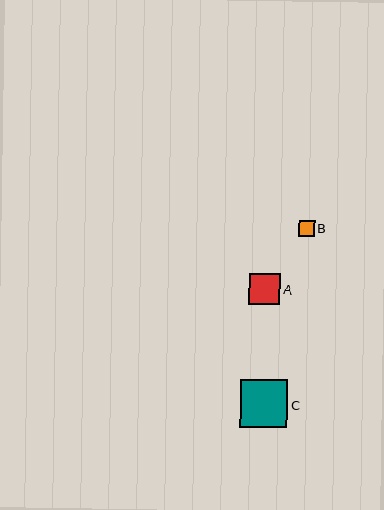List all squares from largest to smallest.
From largest to smallest: C, A, B.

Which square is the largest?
Square C is the largest with a size of approximately 48 pixels.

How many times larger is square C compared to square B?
Square C is approximately 3.1 times the size of square B.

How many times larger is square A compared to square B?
Square A is approximately 2.0 times the size of square B.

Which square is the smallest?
Square B is the smallest with a size of approximately 15 pixels.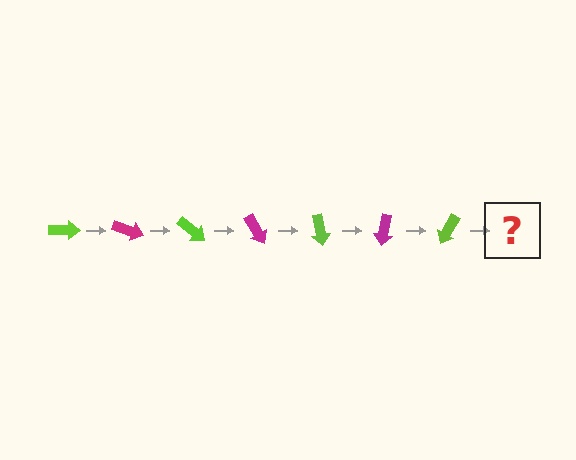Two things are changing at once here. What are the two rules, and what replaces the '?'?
The two rules are that it rotates 20 degrees each step and the color cycles through lime and magenta. The '?' should be a magenta arrow, rotated 140 degrees from the start.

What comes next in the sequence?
The next element should be a magenta arrow, rotated 140 degrees from the start.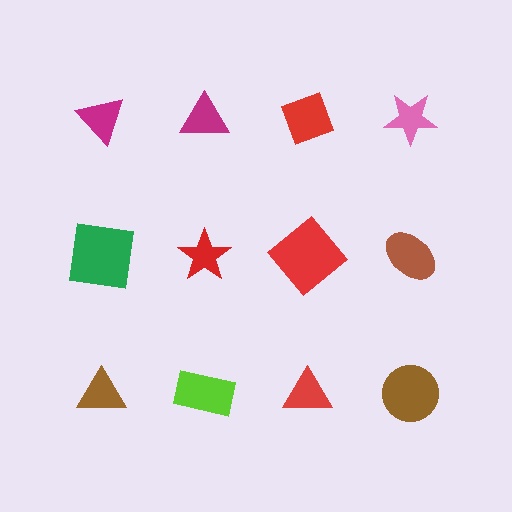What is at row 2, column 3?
A red diamond.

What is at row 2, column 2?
A red star.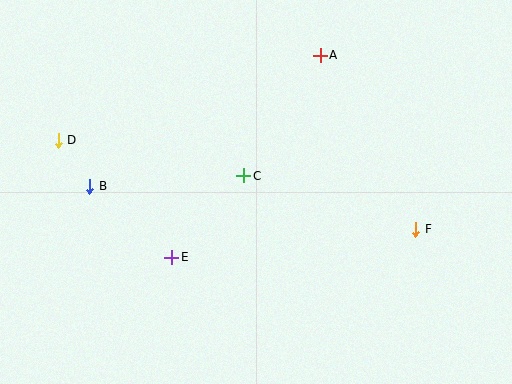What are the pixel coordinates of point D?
Point D is at (58, 140).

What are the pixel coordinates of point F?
Point F is at (416, 229).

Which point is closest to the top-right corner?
Point A is closest to the top-right corner.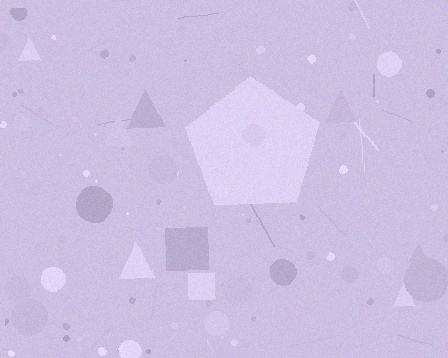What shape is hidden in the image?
A pentagon is hidden in the image.